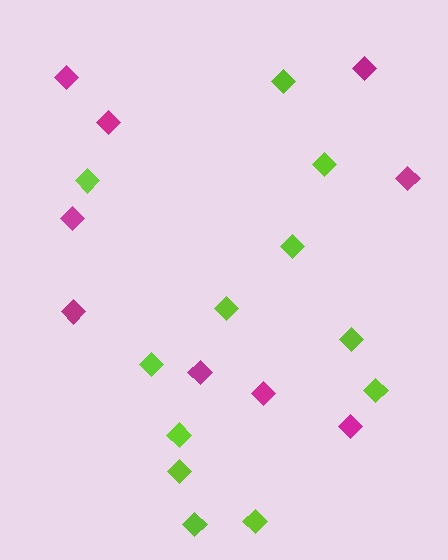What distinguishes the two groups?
There are 2 groups: one group of lime diamonds (12) and one group of magenta diamonds (9).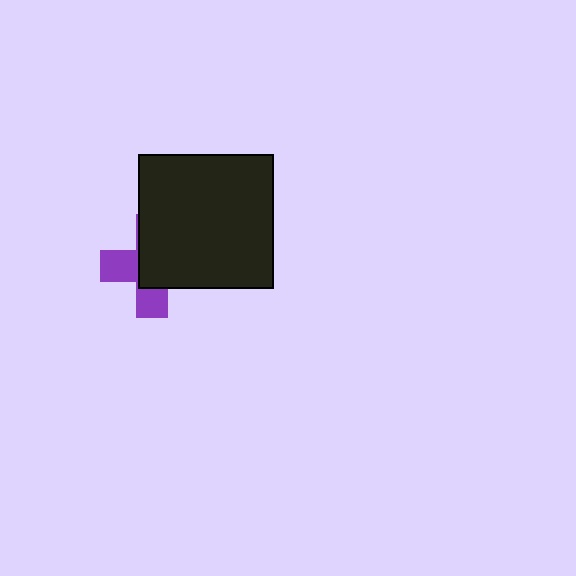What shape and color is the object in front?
The object in front is a black square.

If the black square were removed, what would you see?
You would see the complete purple cross.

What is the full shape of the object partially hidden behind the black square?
The partially hidden object is a purple cross.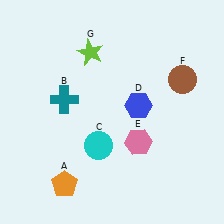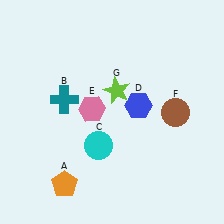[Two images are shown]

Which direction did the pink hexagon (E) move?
The pink hexagon (E) moved left.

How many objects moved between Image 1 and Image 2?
3 objects moved between the two images.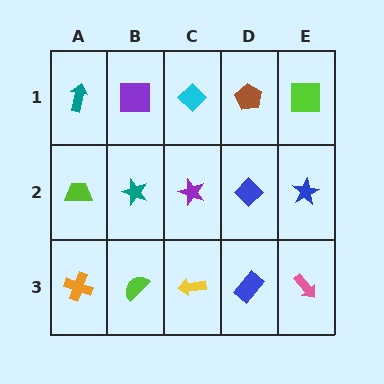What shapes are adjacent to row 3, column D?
A blue diamond (row 2, column D), a yellow arrow (row 3, column C), a pink arrow (row 3, column E).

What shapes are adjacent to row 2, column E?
A lime square (row 1, column E), a pink arrow (row 3, column E), a blue diamond (row 2, column D).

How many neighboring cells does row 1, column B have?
3.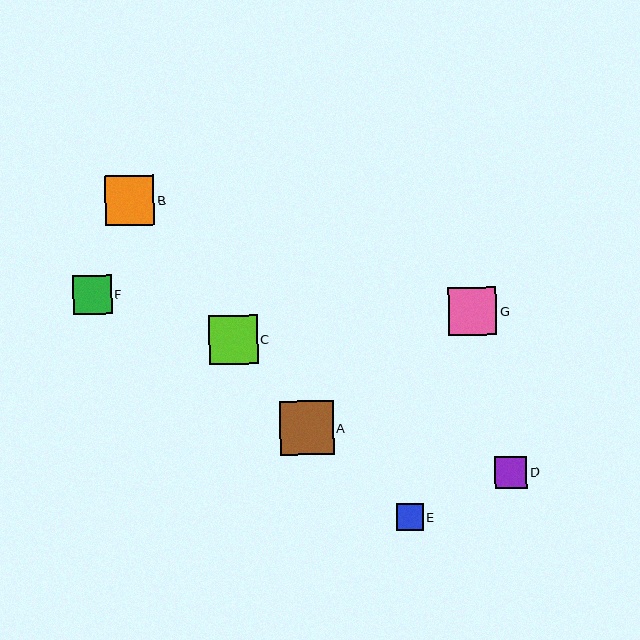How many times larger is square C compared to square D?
Square C is approximately 1.5 times the size of square D.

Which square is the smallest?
Square E is the smallest with a size of approximately 27 pixels.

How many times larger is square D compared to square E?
Square D is approximately 1.2 times the size of square E.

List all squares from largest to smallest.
From largest to smallest: A, B, C, G, F, D, E.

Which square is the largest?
Square A is the largest with a size of approximately 54 pixels.